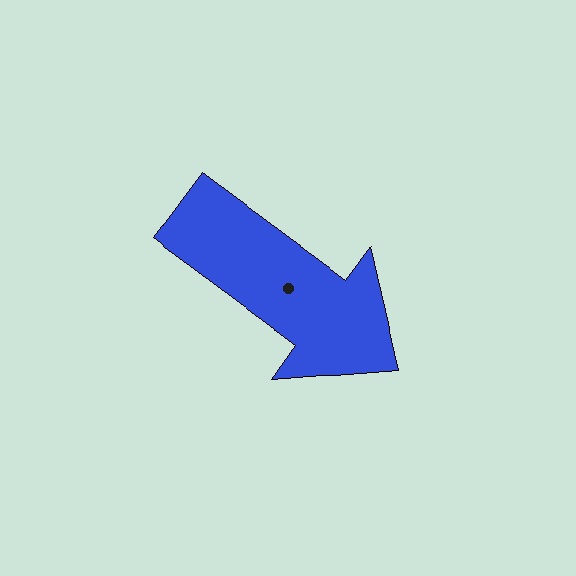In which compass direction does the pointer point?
Southeast.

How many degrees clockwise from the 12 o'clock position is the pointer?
Approximately 126 degrees.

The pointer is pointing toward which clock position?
Roughly 4 o'clock.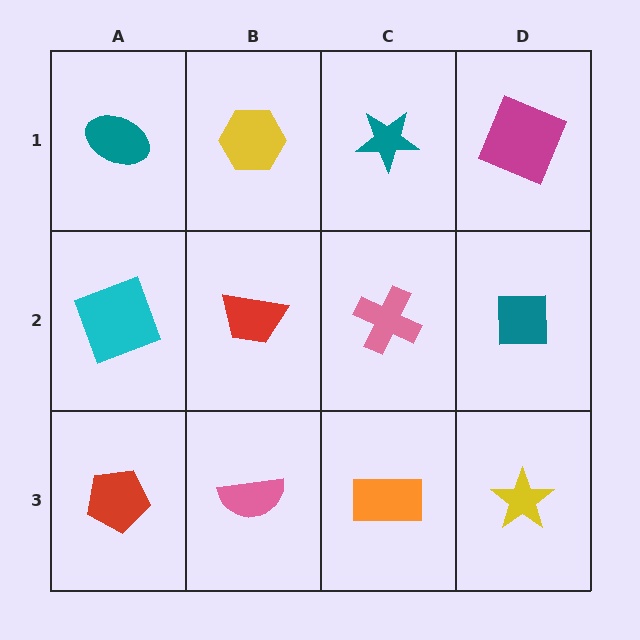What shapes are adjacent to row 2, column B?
A yellow hexagon (row 1, column B), a pink semicircle (row 3, column B), a cyan square (row 2, column A), a pink cross (row 2, column C).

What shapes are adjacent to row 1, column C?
A pink cross (row 2, column C), a yellow hexagon (row 1, column B), a magenta square (row 1, column D).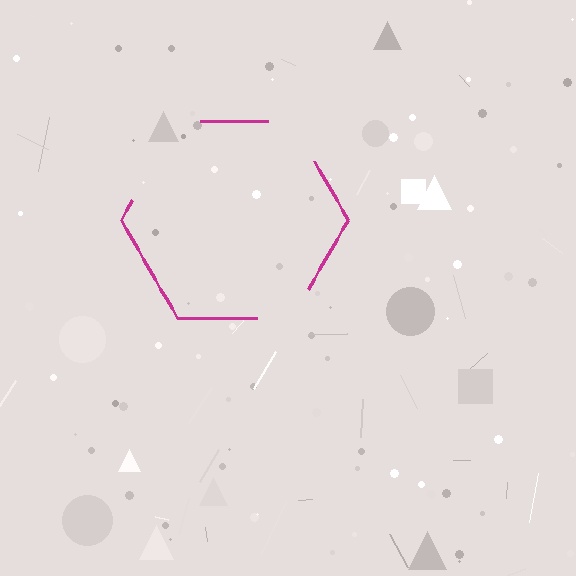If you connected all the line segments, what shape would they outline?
They would outline a hexagon.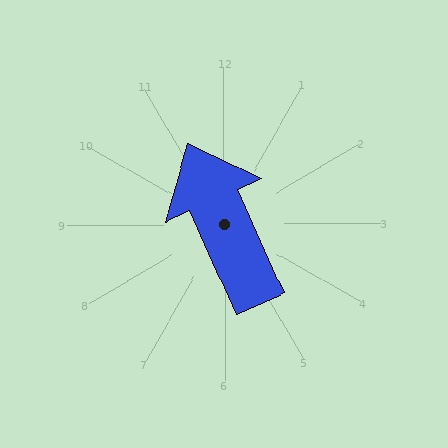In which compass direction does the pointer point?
Northwest.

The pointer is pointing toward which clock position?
Roughly 11 o'clock.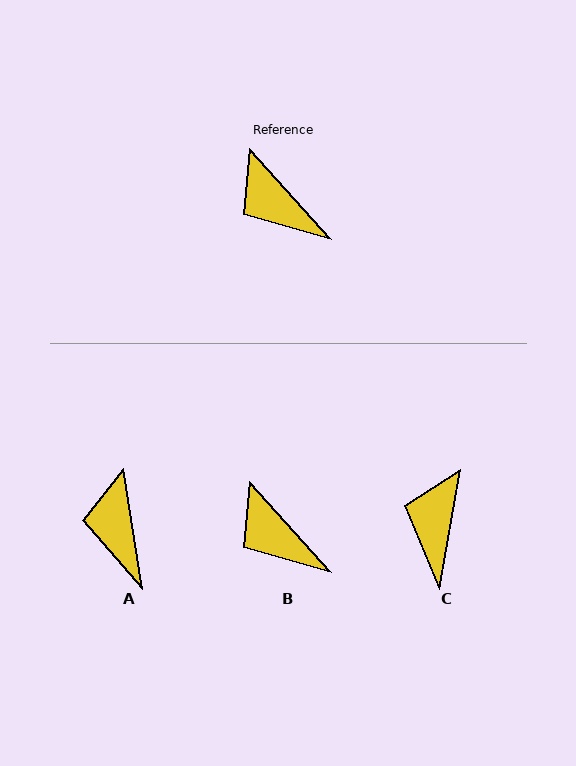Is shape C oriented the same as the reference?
No, it is off by about 51 degrees.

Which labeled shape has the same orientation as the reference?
B.